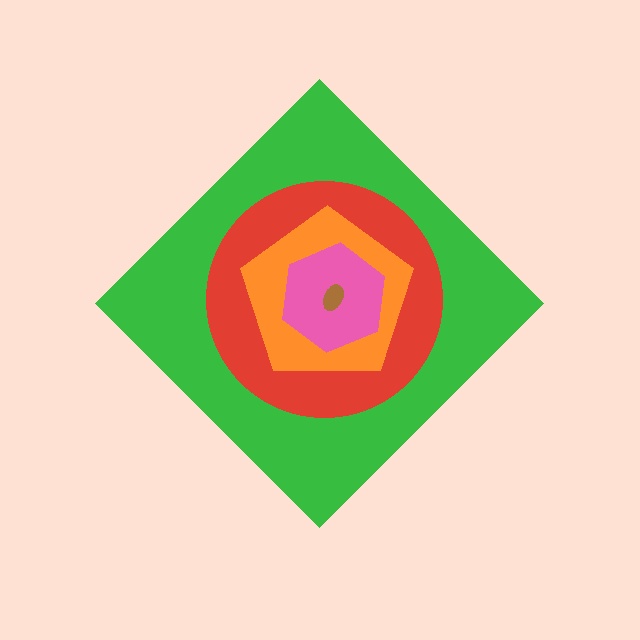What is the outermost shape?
The green diamond.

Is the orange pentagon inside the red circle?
Yes.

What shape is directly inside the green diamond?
The red circle.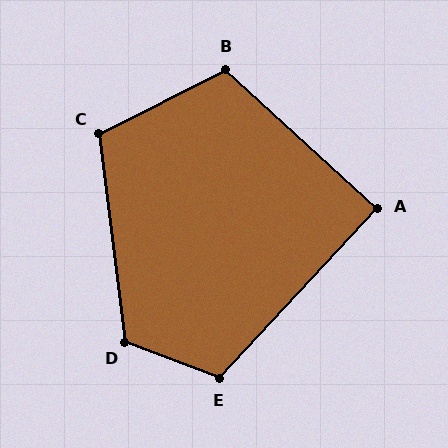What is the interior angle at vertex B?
Approximately 111 degrees (obtuse).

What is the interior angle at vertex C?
Approximately 110 degrees (obtuse).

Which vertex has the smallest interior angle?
A, at approximately 89 degrees.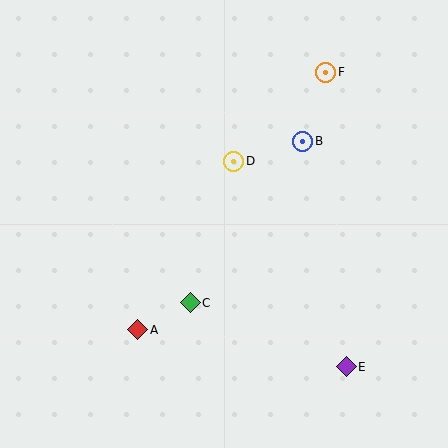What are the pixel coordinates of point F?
Point F is at (326, 72).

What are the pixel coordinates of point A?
Point A is at (138, 330).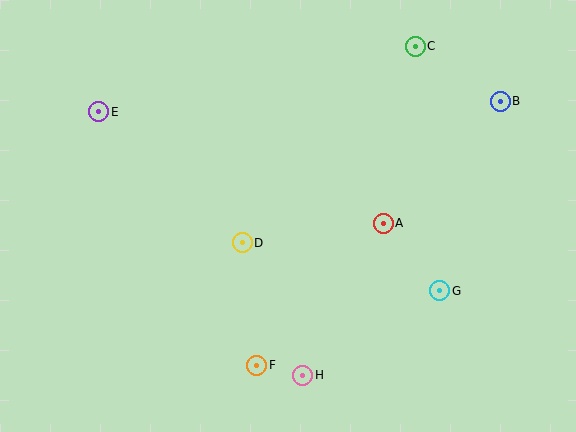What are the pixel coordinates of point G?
Point G is at (440, 291).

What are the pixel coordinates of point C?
Point C is at (415, 46).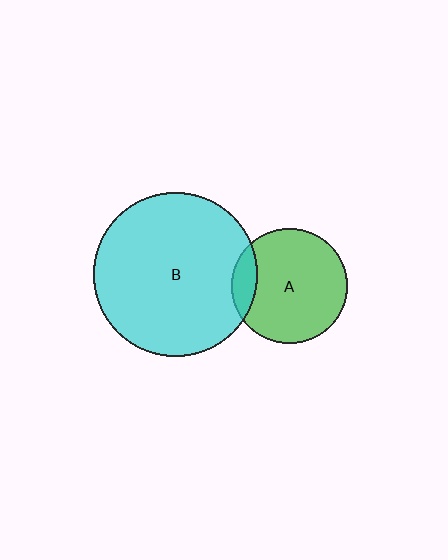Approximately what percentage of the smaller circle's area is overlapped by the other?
Approximately 15%.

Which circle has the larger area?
Circle B (cyan).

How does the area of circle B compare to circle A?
Approximately 2.0 times.